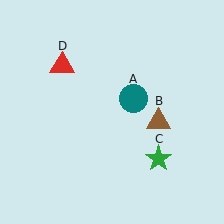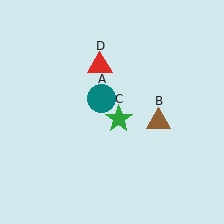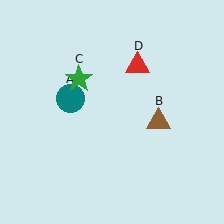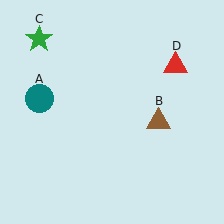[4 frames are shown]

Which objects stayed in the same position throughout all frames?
Brown triangle (object B) remained stationary.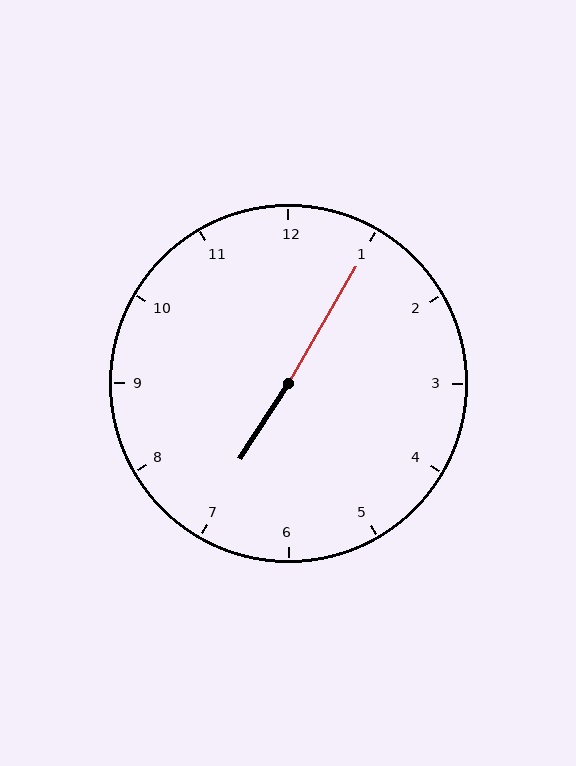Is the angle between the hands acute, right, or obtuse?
It is obtuse.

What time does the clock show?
7:05.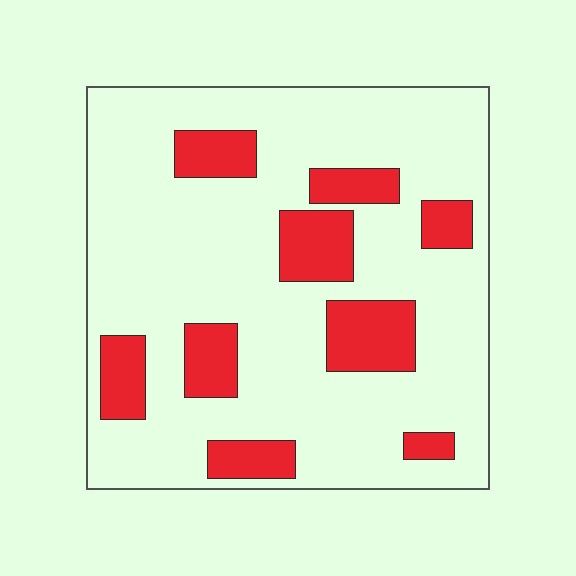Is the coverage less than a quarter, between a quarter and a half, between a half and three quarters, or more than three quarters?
Less than a quarter.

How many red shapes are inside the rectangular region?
9.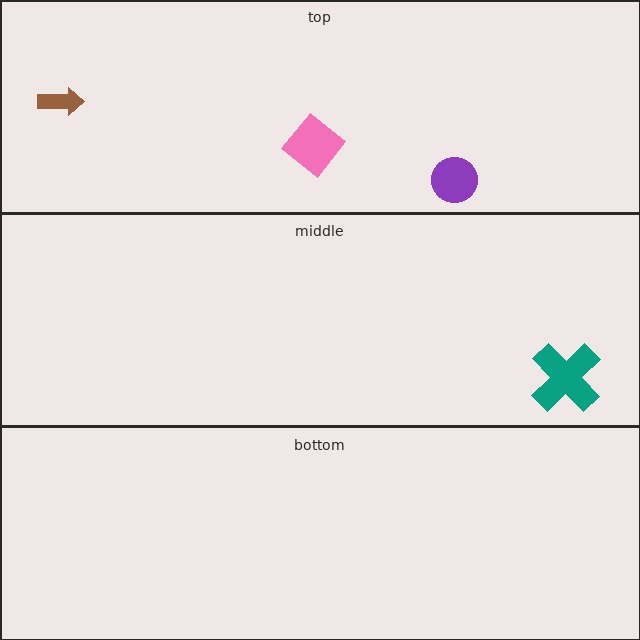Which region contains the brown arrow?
The top region.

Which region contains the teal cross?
The middle region.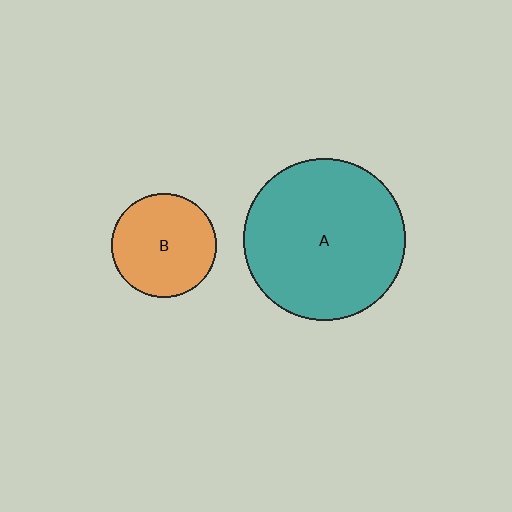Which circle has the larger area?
Circle A (teal).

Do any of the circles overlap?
No, none of the circles overlap.